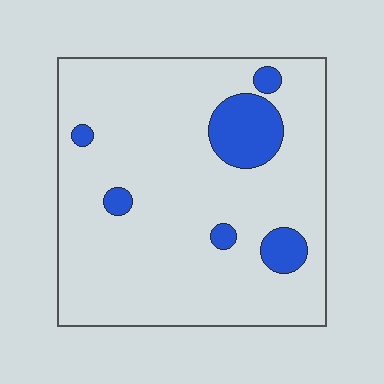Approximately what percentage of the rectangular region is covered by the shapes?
Approximately 10%.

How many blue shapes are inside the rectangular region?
6.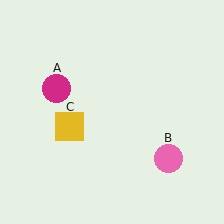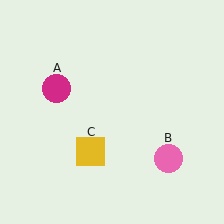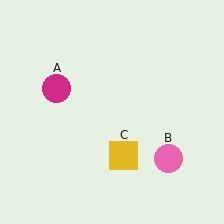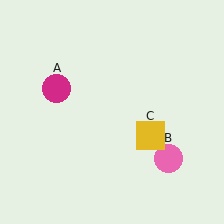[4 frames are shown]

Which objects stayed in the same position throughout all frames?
Magenta circle (object A) and pink circle (object B) remained stationary.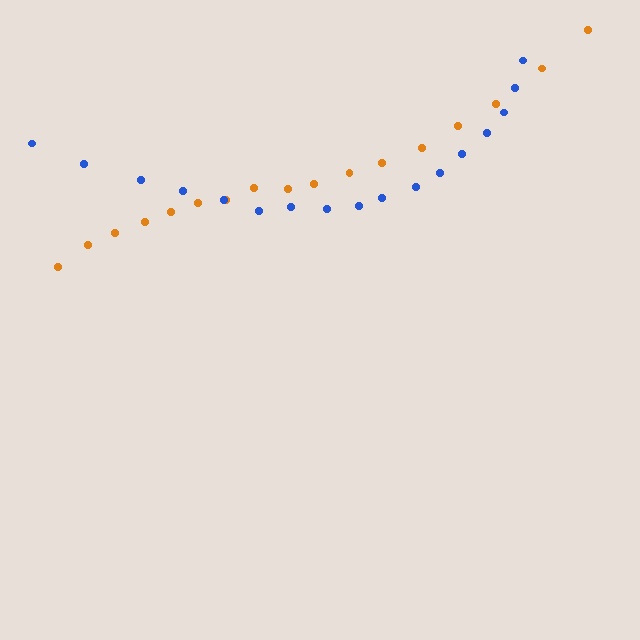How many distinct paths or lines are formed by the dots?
There are 2 distinct paths.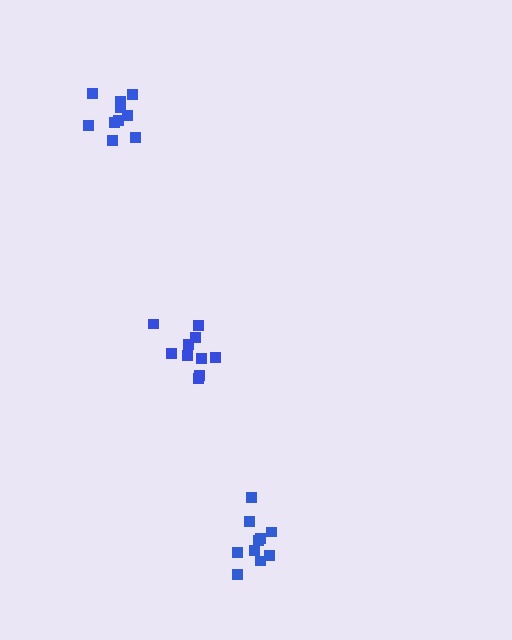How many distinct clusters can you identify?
There are 3 distinct clusters.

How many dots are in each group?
Group 1: 10 dots, Group 2: 10 dots, Group 3: 10 dots (30 total).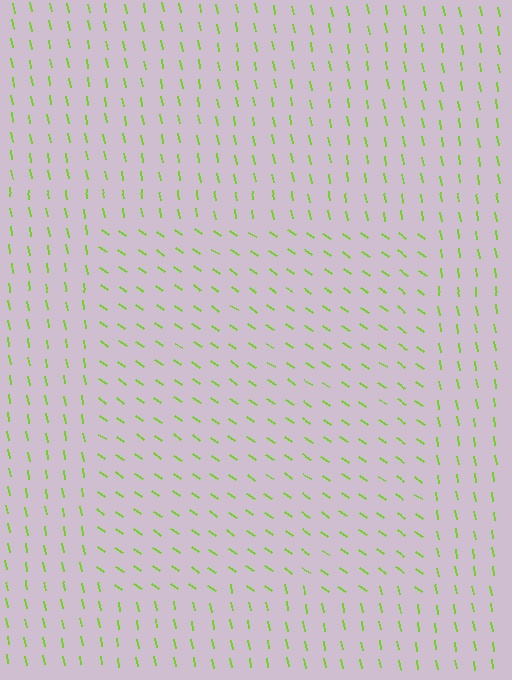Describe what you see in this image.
The image is filled with small lime line segments. A rectangle region in the image has lines oriented differently from the surrounding lines, creating a visible texture boundary.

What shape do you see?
I see a rectangle.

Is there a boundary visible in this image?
Yes, there is a texture boundary formed by a change in line orientation.